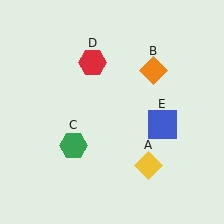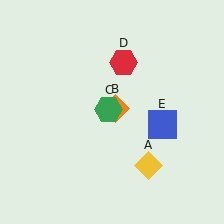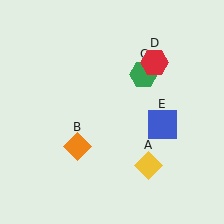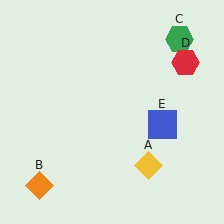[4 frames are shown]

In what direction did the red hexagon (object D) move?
The red hexagon (object D) moved right.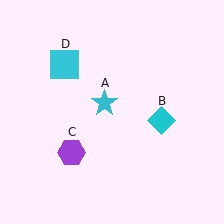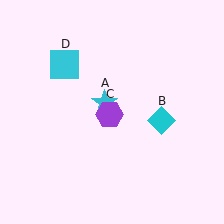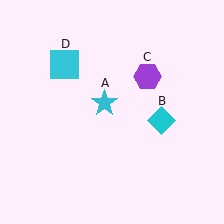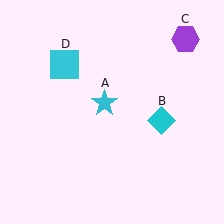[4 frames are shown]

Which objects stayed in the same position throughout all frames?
Cyan star (object A) and cyan diamond (object B) and cyan square (object D) remained stationary.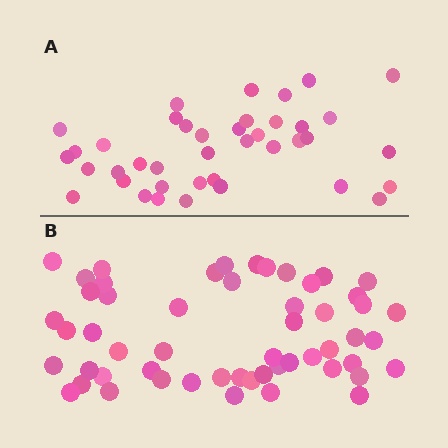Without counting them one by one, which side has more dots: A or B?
Region B (the bottom region) has more dots.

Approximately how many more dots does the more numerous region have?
Region B has approximately 15 more dots than region A.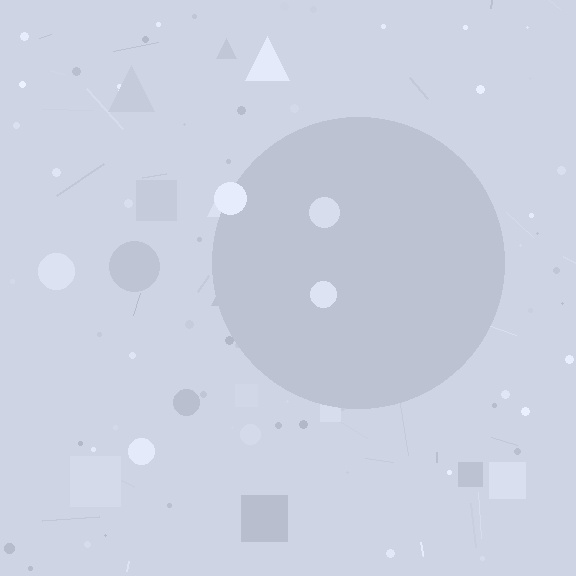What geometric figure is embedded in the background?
A circle is embedded in the background.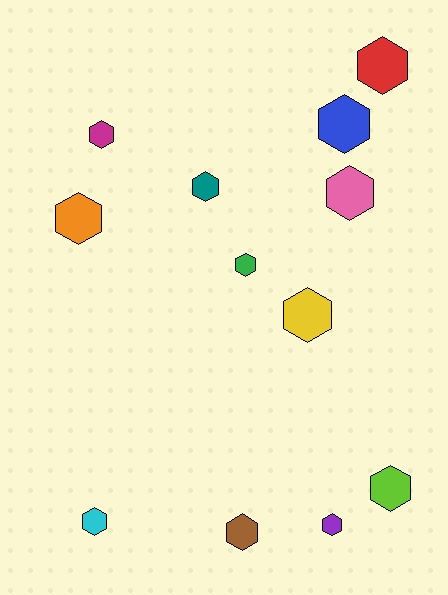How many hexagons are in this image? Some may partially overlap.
There are 12 hexagons.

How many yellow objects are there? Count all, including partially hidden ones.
There is 1 yellow object.